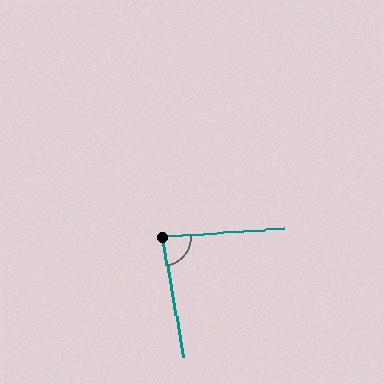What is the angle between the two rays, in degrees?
Approximately 84 degrees.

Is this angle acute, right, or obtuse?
It is acute.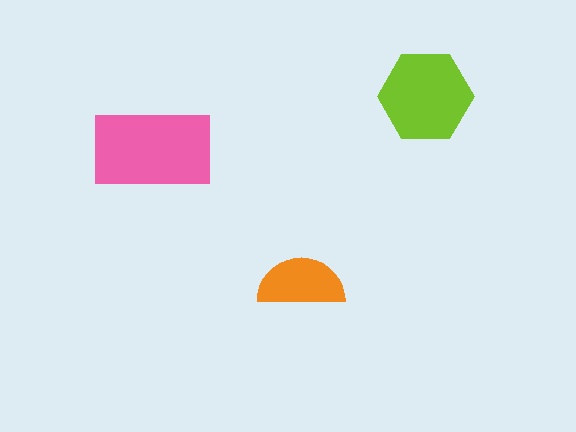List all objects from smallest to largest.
The orange semicircle, the lime hexagon, the pink rectangle.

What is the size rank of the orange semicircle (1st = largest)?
3rd.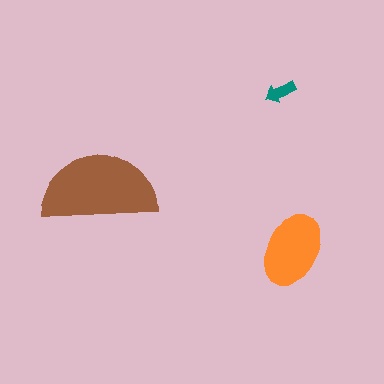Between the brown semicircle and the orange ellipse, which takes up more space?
The brown semicircle.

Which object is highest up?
The teal arrow is topmost.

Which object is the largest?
The brown semicircle.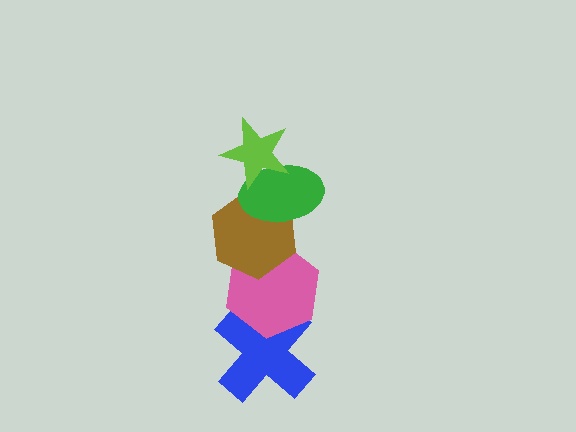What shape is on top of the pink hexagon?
The brown hexagon is on top of the pink hexagon.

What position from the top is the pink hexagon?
The pink hexagon is 4th from the top.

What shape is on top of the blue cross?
The pink hexagon is on top of the blue cross.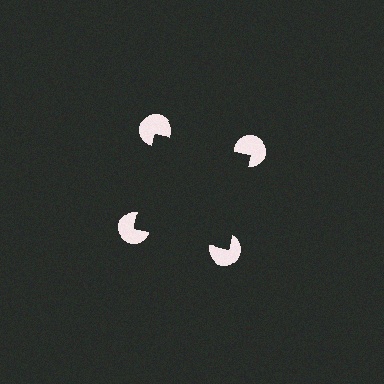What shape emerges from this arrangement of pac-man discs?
An illusory square — its edges are inferred from the aligned wedge cuts in the pac-man discs, not physically drawn.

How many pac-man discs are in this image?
There are 4 — one at each vertex of the illusory square.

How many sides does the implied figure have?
4 sides.